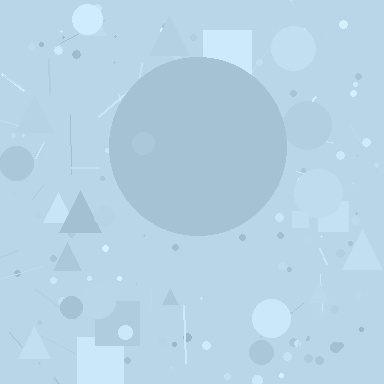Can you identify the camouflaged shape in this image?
The camouflaged shape is a circle.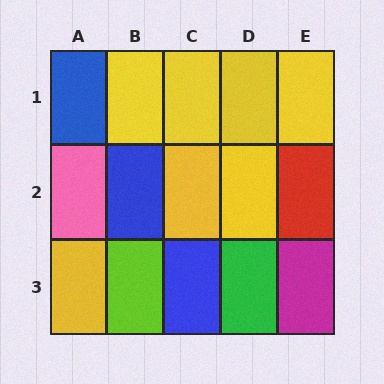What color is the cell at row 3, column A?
Yellow.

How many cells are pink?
1 cell is pink.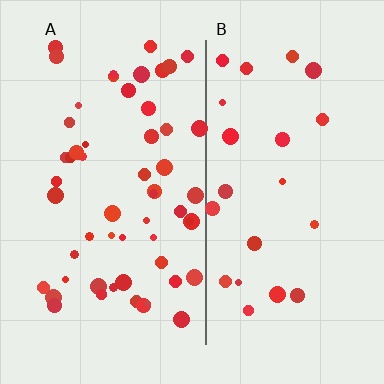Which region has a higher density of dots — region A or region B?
A (the left).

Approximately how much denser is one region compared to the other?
Approximately 2.6× — region A over region B.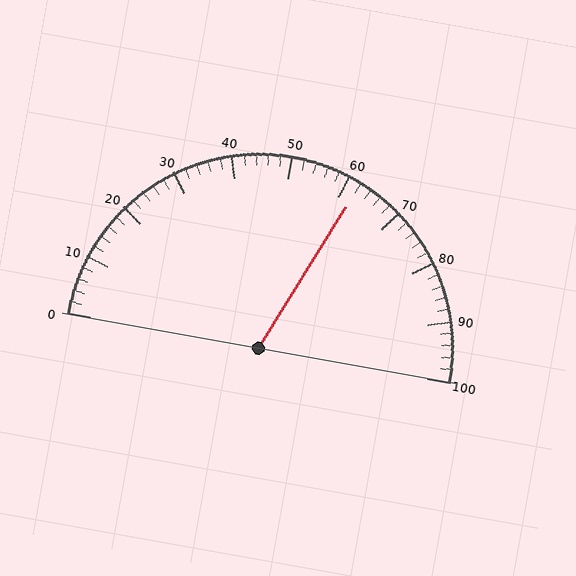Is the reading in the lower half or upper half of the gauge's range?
The reading is in the upper half of the range (0 to 100).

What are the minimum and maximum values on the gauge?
The gauge ranges from 0 to 100.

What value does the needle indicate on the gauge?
The needle indicates approximately 62.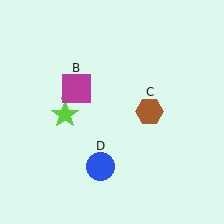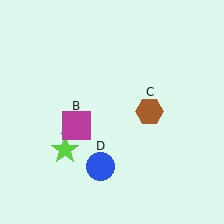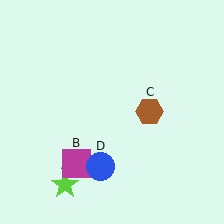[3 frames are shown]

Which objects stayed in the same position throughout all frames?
Brown hexagon (object C) and blue circle (object D) remained stationary.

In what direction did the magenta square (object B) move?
The magenta square (object B) moved down.